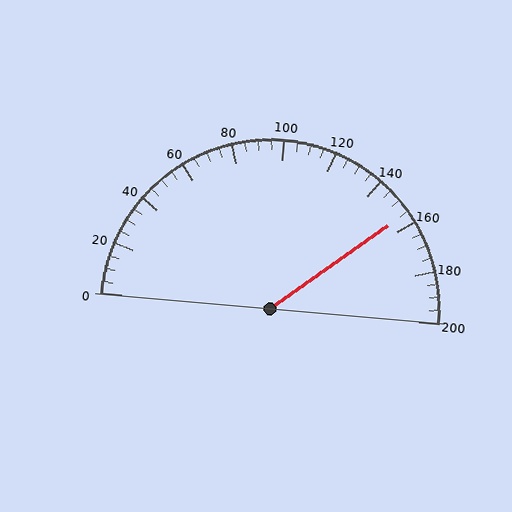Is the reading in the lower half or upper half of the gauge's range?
The reading is in the upper half of the range (0 to 200).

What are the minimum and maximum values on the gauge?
The gauge ranges from 0 to 200.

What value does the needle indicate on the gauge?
The needle indicates approximately 155.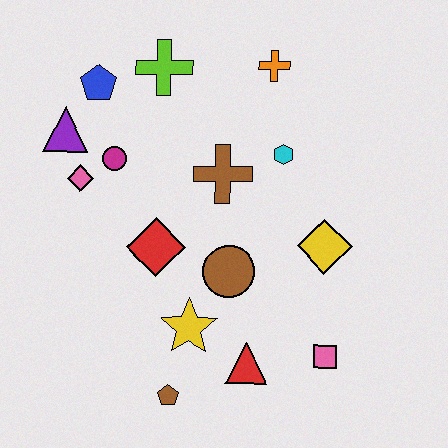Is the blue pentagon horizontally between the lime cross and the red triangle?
No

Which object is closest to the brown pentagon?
The yellow star is closest to the brown pentagon.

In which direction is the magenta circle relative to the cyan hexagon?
The magenta circle is to the left of the cyan hexagon.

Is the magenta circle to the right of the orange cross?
No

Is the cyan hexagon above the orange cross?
No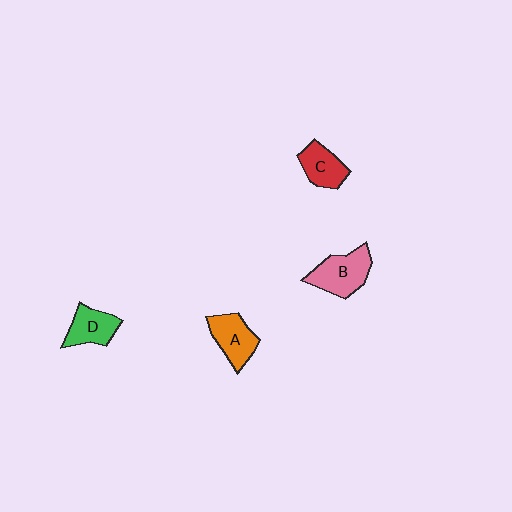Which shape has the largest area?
Shape B (pink).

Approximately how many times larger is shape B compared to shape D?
Approximately 1.3 times.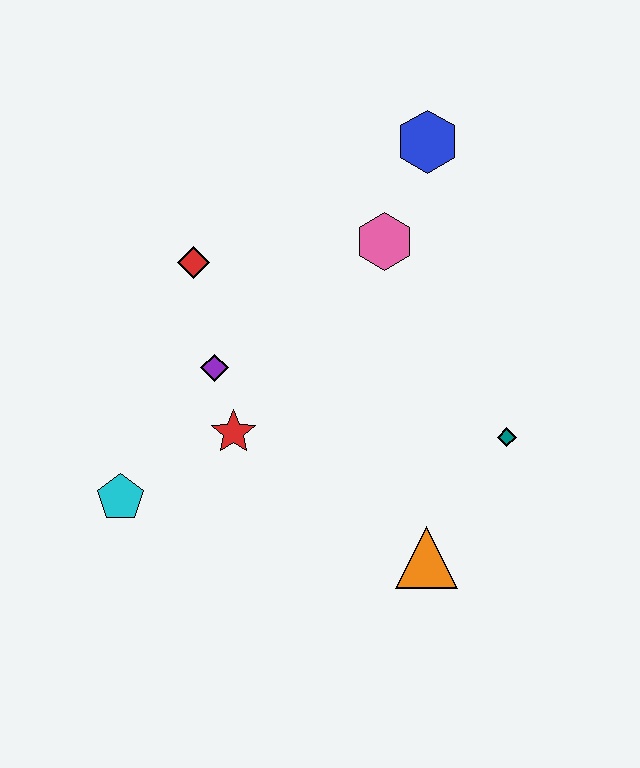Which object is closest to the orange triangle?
The teal diamond is closest to the orange triangle.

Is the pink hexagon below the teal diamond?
No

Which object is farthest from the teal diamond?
The cyan pentagon is farthest from the teal diamond.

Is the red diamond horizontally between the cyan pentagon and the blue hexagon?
Yes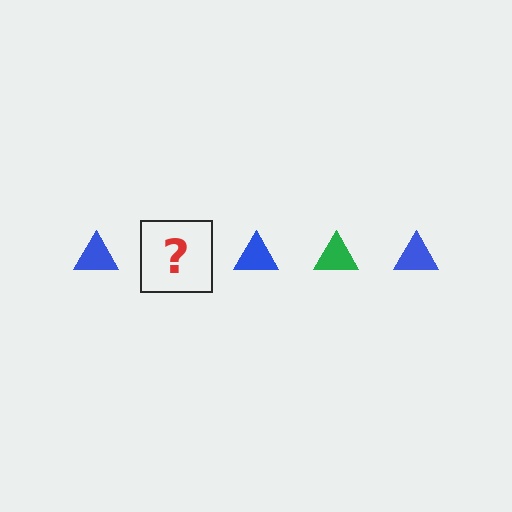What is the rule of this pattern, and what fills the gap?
The rule is that the pattern cycles through blue, green triangles. The gap should be filled with a green triangle.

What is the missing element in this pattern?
The missing element is a green triangle.